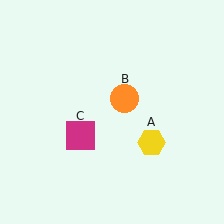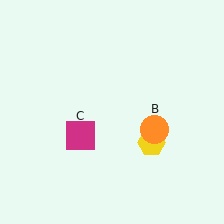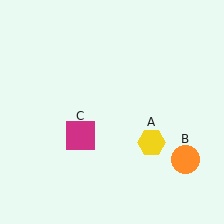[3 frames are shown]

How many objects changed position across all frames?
1 object changed position: orange circle (object B).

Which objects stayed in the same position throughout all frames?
Yellow hexagon (object A) and magenta square (object C) remained stationary.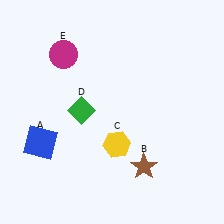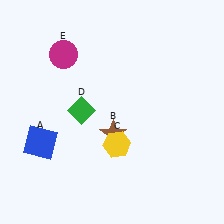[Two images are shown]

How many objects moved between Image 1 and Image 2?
1 object moved between the two images.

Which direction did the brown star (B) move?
The brown star (B) moved up.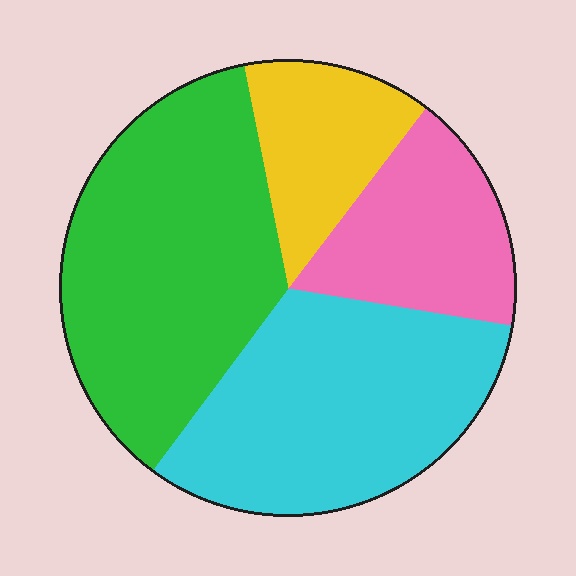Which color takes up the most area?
Green, at roughly 35%.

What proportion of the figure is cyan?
Cyan takes up about one third (1/3) of the figure.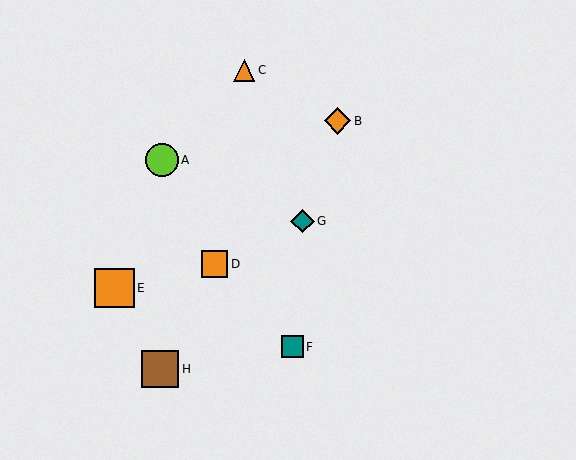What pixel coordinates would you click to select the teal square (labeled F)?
Click at (292, 347) to select the teal square F.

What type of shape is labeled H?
Shape H is a brown square.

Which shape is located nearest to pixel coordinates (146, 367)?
The brown square (labeled H) at (160, 369) is nearest to that location.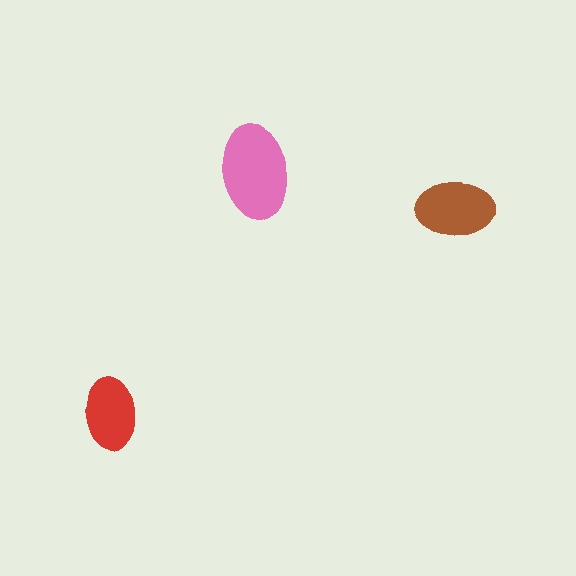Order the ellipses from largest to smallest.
the pink one, the brown one, the red one.